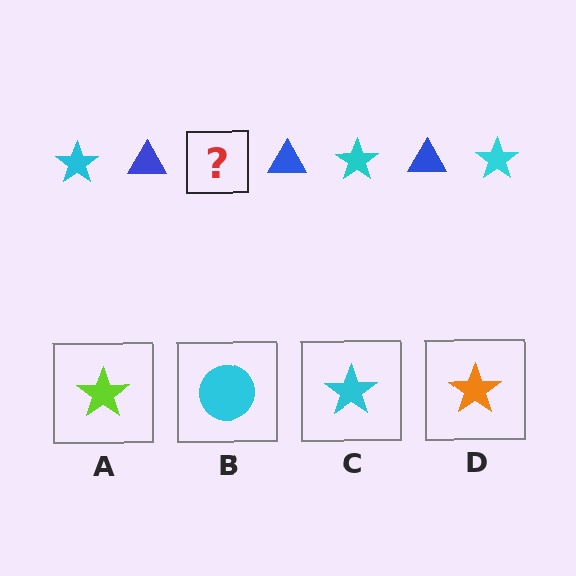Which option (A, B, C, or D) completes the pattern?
C.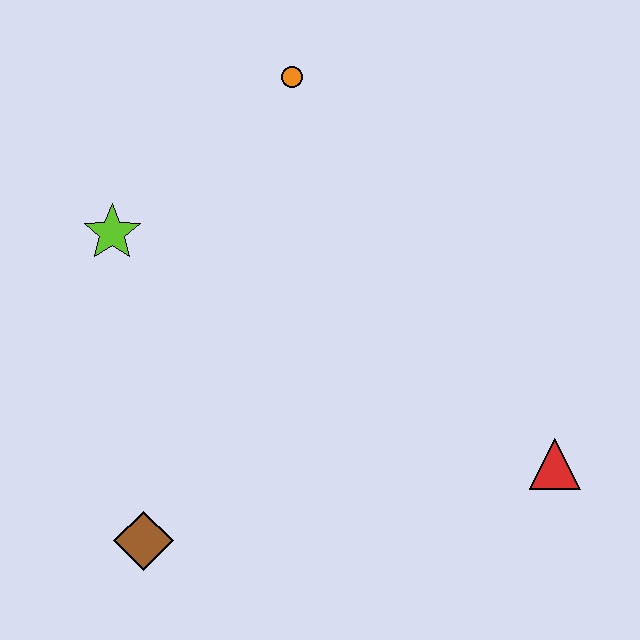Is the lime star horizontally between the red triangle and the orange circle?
No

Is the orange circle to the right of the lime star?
Yes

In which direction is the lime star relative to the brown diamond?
The lime star is above the brown diamond.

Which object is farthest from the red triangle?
The lime star is farthest from the red triangle.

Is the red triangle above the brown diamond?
Yes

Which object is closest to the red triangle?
The brown diamond is closest to the red triangle.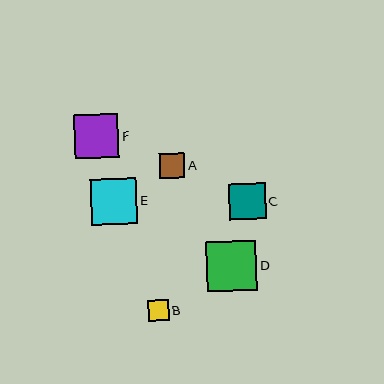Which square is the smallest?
Square B is the smallest with a size of approximately 21 pixels.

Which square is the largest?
Square D is the largest with a size of approximately 50 pixels.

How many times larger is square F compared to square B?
Square F is approximately 2.1 times the size of square B.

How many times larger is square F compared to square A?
Square F is approximately 1.8 times the size of square A.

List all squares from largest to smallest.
From largest to smallest: D, E, F, C, A, B.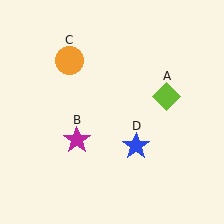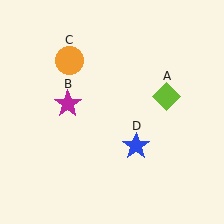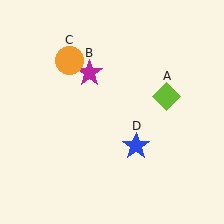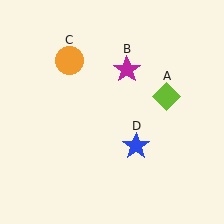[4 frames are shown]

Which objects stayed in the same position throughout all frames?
Lime diamond (object A) and orange circle (object C) and blue star (object D) remained stationary.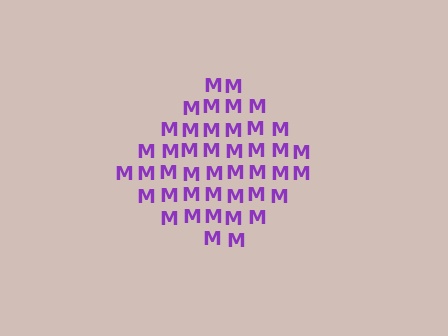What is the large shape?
The large shape is a diamond.